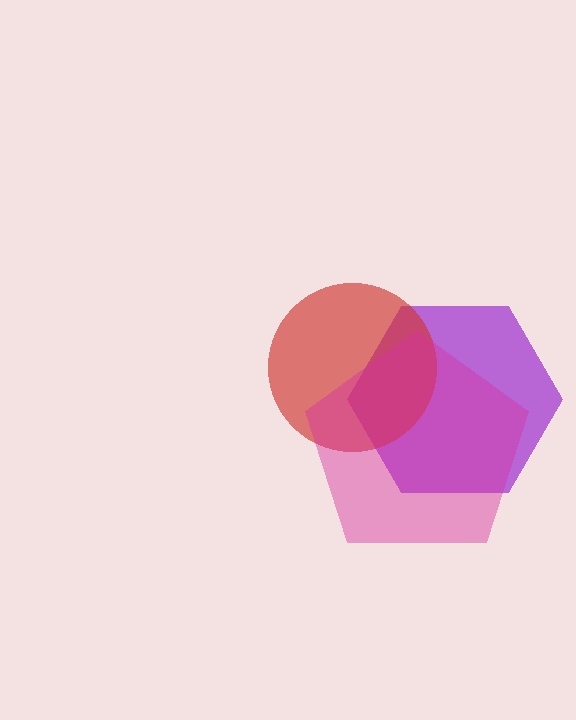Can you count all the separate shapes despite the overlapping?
Yes, there are 3 separate shapes.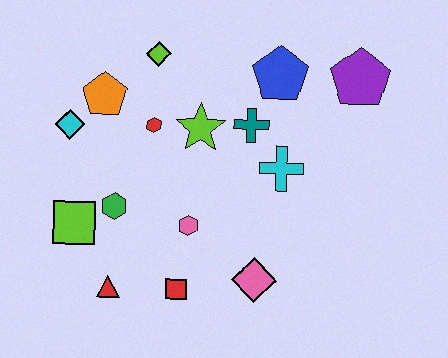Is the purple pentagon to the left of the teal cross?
No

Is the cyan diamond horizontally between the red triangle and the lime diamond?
No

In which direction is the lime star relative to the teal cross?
The lime star is to the left of the teal cross.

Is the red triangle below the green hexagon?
Yes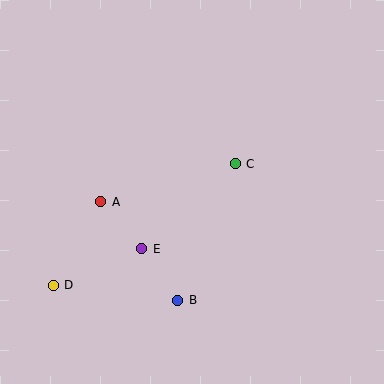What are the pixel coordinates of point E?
Point E is at (142, 249).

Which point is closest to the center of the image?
Point C at (235, 164) is closest to the center.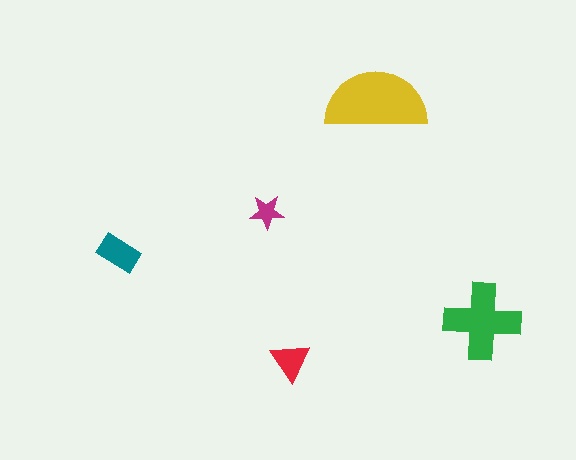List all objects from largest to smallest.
The yellow semicircle, the green cross, the teal rectangle, the red triangle, the magenta star.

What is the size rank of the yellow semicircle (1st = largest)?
1st.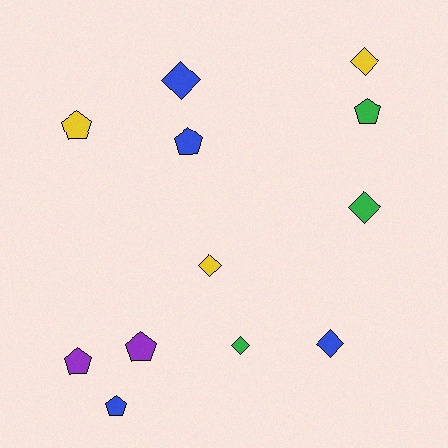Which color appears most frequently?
Blue, with 4 objects.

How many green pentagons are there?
There is 1 green pentagon.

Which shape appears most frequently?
Diamond, with 6 objects.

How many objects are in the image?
There are 12 objects.